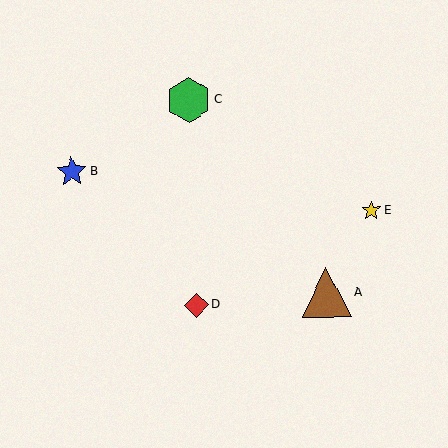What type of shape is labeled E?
Shape E is a yellow star.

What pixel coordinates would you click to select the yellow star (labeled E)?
Click at (371, 210) to select the yellow star E.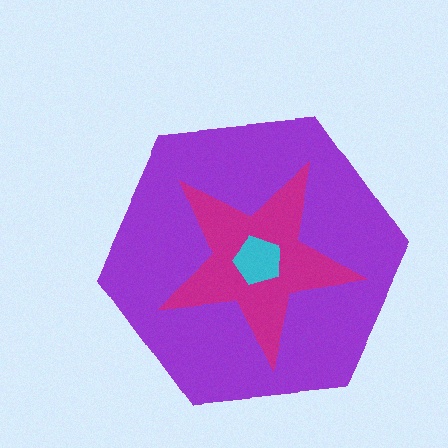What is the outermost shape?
The purple hexagon.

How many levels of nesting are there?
3.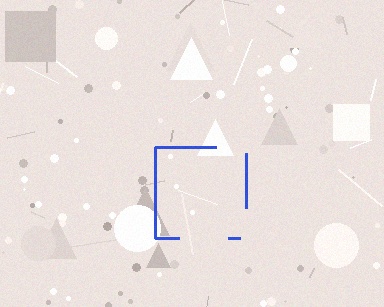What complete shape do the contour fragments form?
The contour fragments form a square.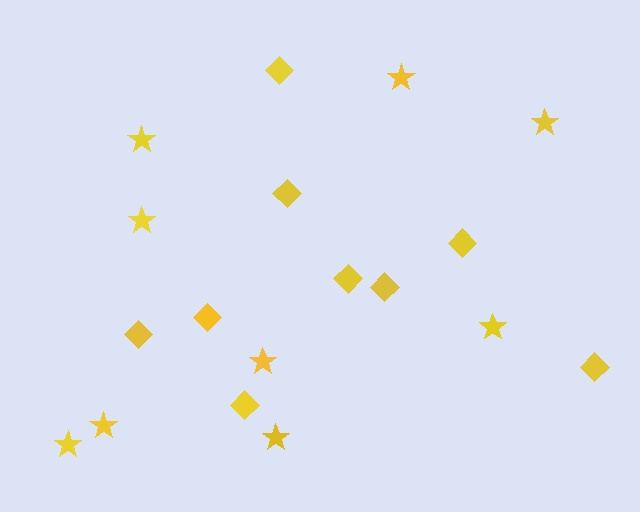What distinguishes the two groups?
There are 2 groups: one group of diamonds (9) and one group of stars (9).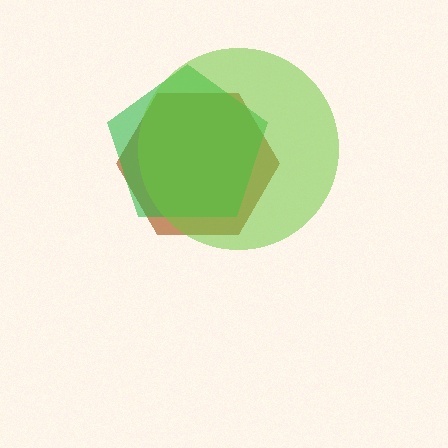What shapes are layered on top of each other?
The layered shapes are: a brown hexagon, a green pentagon, a lime circle.